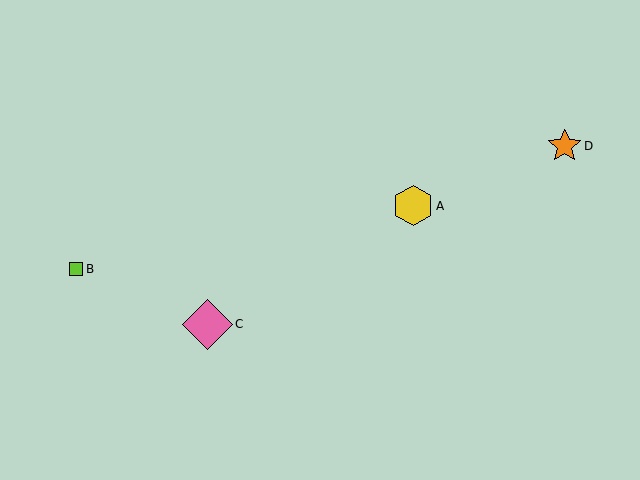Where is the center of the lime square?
The center of the lime square is at (76, 269).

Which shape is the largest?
The pink diamond (labeled C) is the largest.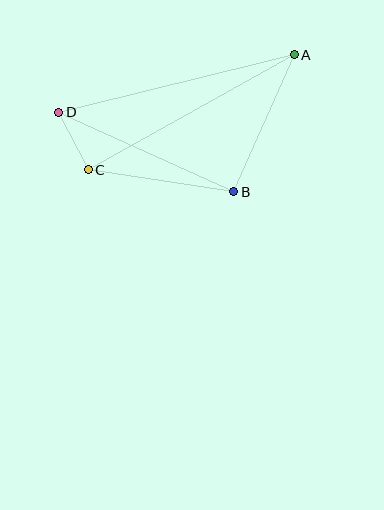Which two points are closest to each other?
Points C and D are closest to each other.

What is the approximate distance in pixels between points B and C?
The distance between B and C is approximately 147 pixels.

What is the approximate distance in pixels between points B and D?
The distance between B and D is approximately 192 pixels.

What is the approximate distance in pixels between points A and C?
The distance between A and C is approximately 236 pixels.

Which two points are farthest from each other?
Points A and D are farthest from each other.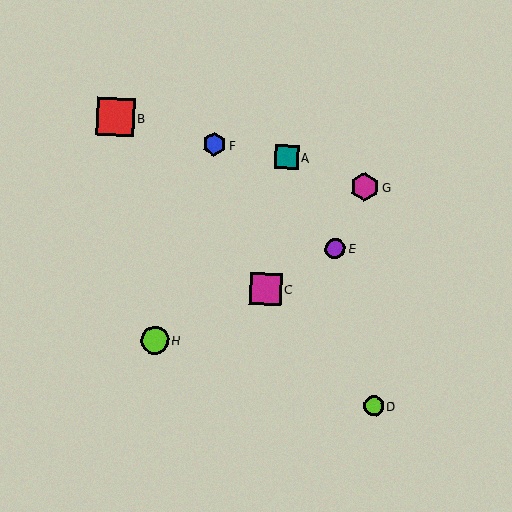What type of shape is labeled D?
Shape D is a lime circle.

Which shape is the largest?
The red square (labeled B) is the largest.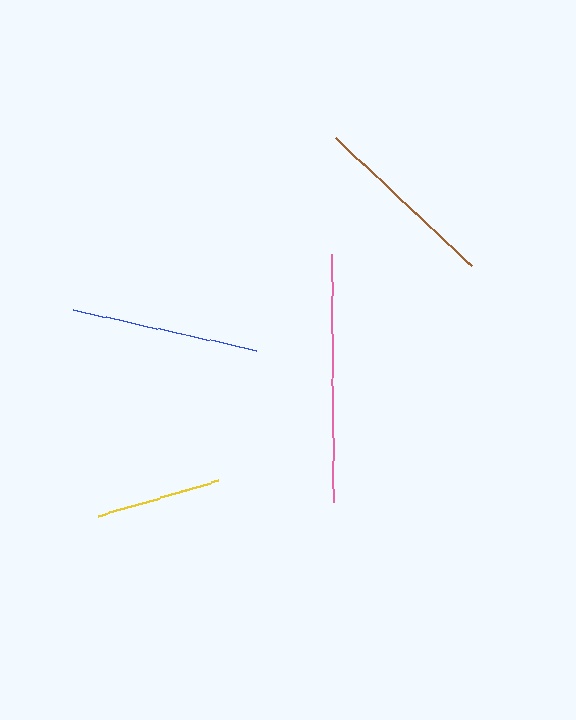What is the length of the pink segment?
The pink segment is approximately 247 pixels long.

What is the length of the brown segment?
The brown segment is approximately 187 pixels long.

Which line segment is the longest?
The pink line is the longest at approximately 247 pixels.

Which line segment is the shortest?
The yellow line is the shortest at approximately 125 pixels.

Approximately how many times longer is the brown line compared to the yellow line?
The brown line is approximately 1.5 times the length of the yellow line.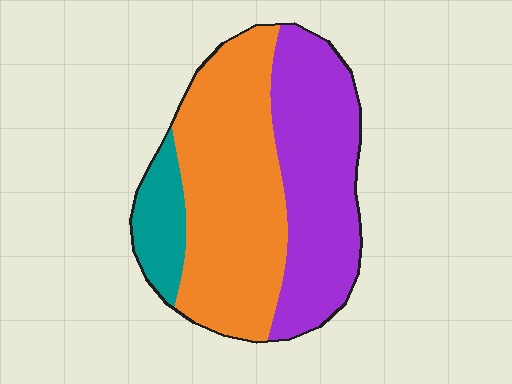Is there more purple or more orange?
Orange.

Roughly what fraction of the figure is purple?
Purple takes up about two fifths (2/5) of the figure.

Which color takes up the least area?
Teal, at roughly 10%.